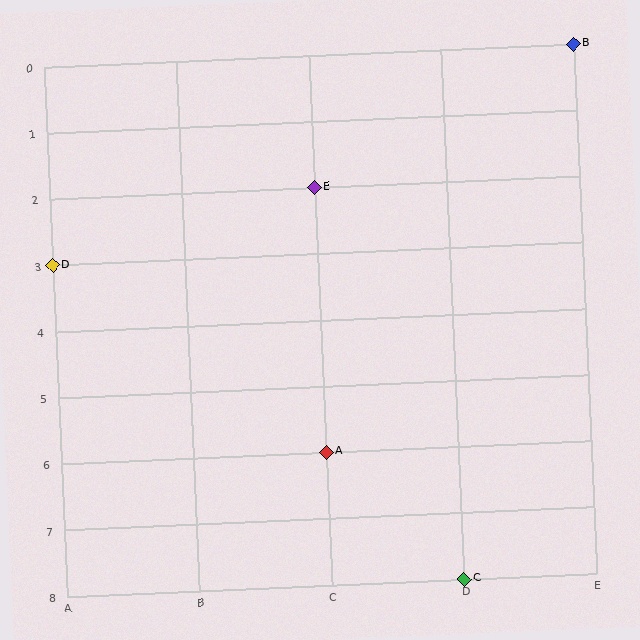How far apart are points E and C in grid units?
Points E and C are 1 column and 6 rows apart (about 6.1 grid units diagonally).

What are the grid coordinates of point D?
Point D is at grid coordinates (A, 3).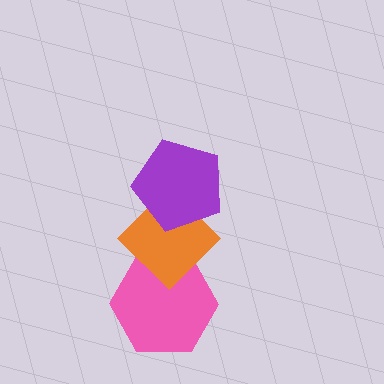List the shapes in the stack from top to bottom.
From top to bottom: the purple pentagon, the orange diamond, the pink hexagon.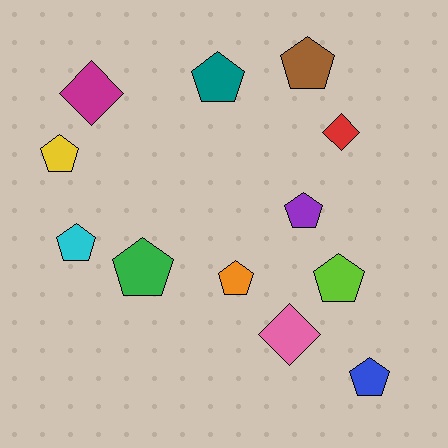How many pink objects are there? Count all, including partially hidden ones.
There is 1 pink object.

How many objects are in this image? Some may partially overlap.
There are 12 objects.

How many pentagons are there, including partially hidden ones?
There are 9 pentagons.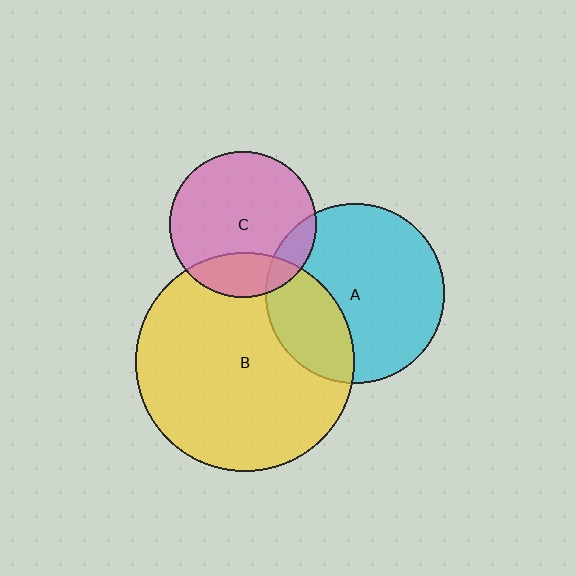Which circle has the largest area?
Circle B (yellow).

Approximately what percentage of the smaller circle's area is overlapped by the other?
Approximately 30%.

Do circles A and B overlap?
Yes.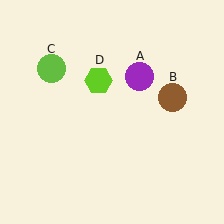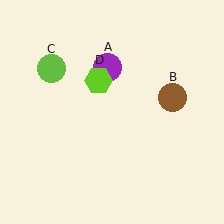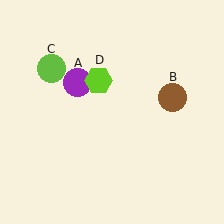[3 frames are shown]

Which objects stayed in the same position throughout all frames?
Brown circle (object B) and lime circle (object C) and lime hexagon (object D) remained stationary.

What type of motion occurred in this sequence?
The purple circle (object A) rotated counterclockwise around the center of the scene.